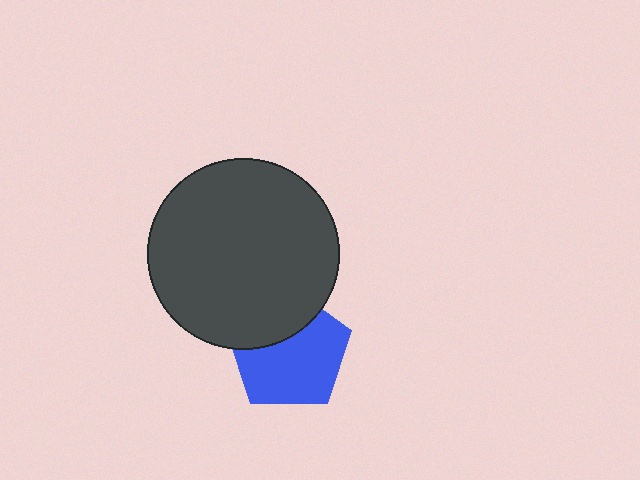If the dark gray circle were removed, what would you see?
You would see the complete blue pentagon.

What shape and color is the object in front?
The object in front is a dark gray circle.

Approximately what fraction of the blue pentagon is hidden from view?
Roughly 33% of the blue pentagon is hidden behind the dark gray circle.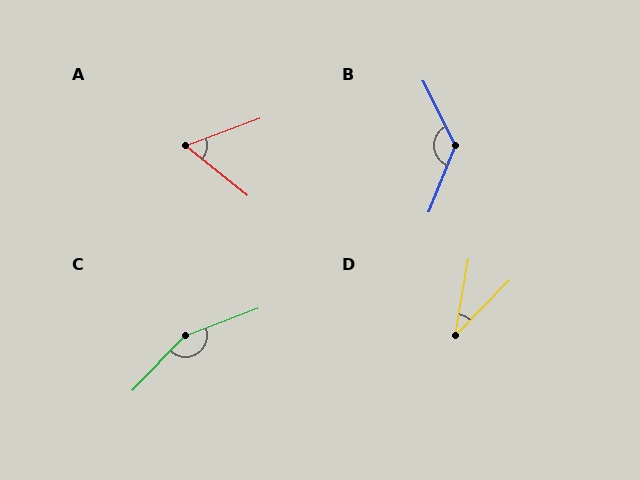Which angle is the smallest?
D, at approximately 34 degrees.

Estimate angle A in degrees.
Approximately 60 degrees.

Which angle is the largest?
C, at approximately 155 degrees.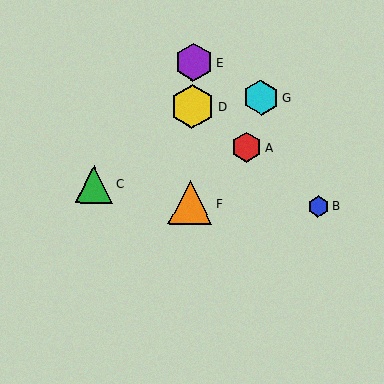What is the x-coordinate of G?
Object G is at x≈261.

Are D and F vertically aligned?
Yes, both are at x≈193.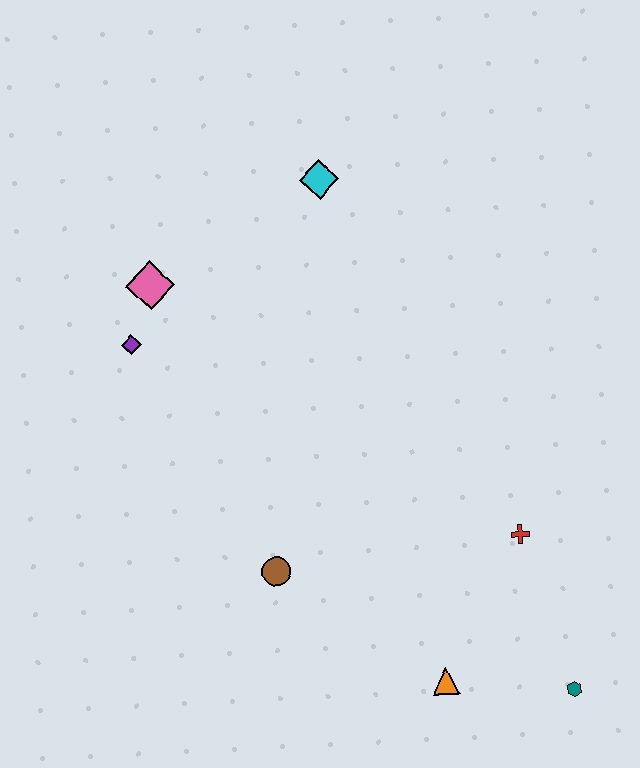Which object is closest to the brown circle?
The orange triangle is closest to the brown circle.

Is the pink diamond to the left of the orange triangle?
Yes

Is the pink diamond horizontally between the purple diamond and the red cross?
Yes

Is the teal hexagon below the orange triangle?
Yes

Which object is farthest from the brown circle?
The cyan diamond is farthest from the brown circle.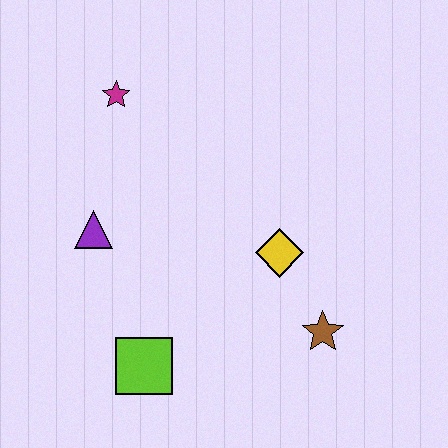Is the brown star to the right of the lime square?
Yes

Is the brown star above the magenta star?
No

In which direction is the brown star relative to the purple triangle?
The brown star is to the right of the purple triangle.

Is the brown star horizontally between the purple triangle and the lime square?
No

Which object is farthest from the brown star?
The magenta star is farthest from the brown star.